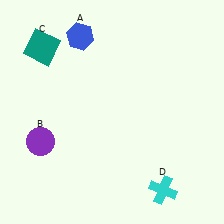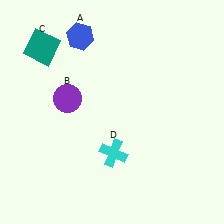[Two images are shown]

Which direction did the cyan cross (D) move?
The cyan cross (D) moved left.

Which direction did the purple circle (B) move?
The purple circle (B) moved up.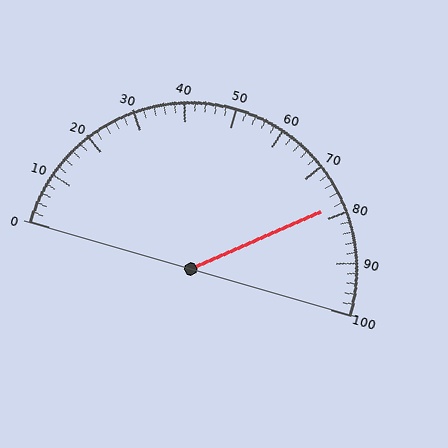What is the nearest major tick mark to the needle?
The nearest major tick mark is 80.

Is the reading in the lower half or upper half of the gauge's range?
The reading is in the upper half of the range (0 to 100).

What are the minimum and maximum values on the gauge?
The gauge ranges from 0 to 100.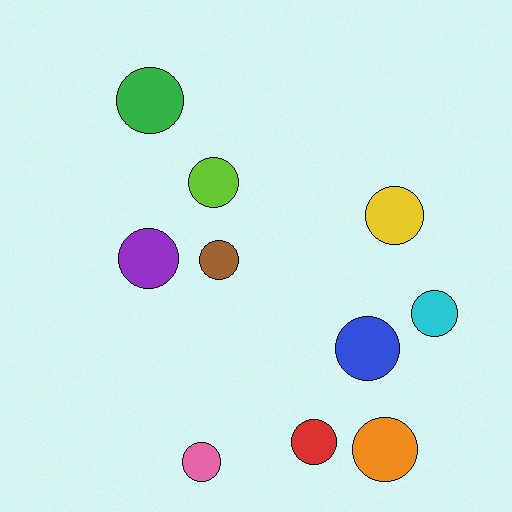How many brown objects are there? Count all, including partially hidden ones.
There is 1 brown object.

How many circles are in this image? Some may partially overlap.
There are 10 circles.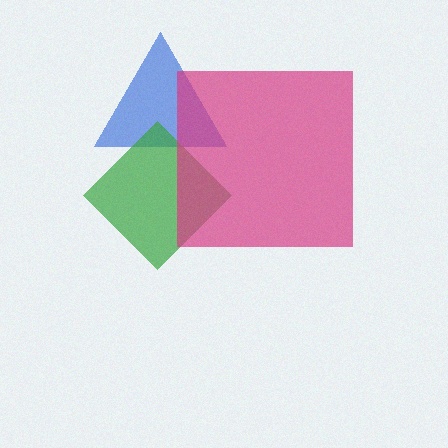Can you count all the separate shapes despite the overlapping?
Yes, there are 3 separate shapes.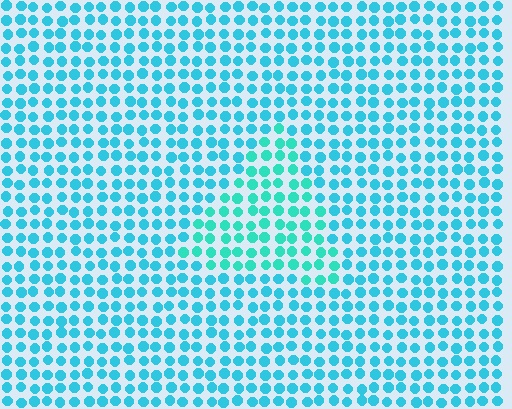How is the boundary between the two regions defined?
The boundary is defined purely by a slight shift in hue (about 20 degrees). Spacing, size, and orientation are identical on both sides.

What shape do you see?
I see a triangle.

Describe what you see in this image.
The image is filled with small cyan elements in a uniform arrangement. A triangle-shaped region is visible where the elements are tinted to a slightly different hue, forming a subtle color boundary.